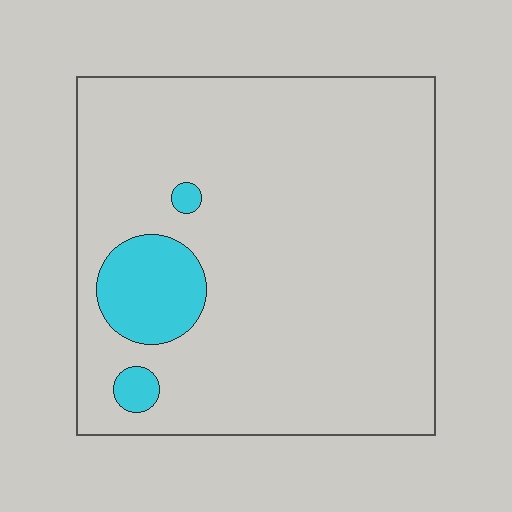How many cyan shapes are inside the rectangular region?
3.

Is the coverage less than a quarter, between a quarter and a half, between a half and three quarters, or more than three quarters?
Less than a quarter.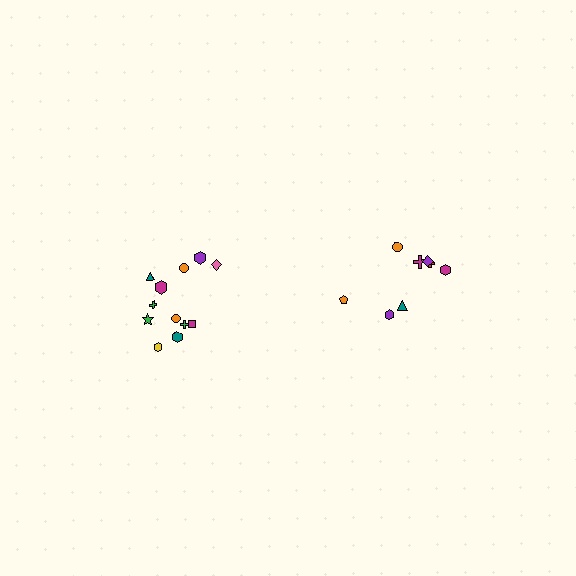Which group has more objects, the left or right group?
The left group.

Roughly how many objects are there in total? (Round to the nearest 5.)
Roughly 20 objects in total.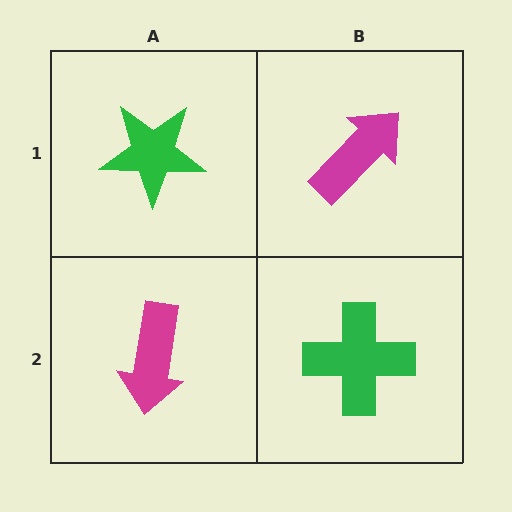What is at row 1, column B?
A magenta arrow.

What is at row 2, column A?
A magenta arrow.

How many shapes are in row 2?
2 shapes.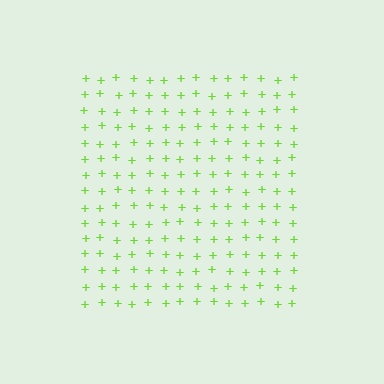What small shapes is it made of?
It is made of small plus signs.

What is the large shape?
The large shape is a square.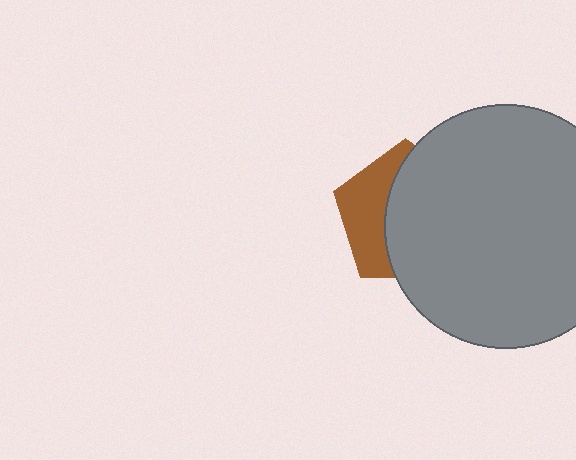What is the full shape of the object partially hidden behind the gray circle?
The partially hidden object is a brown pentagon.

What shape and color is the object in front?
The object in front is a gray circle.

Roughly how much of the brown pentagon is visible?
A small part of it is visible (roughly 37%).